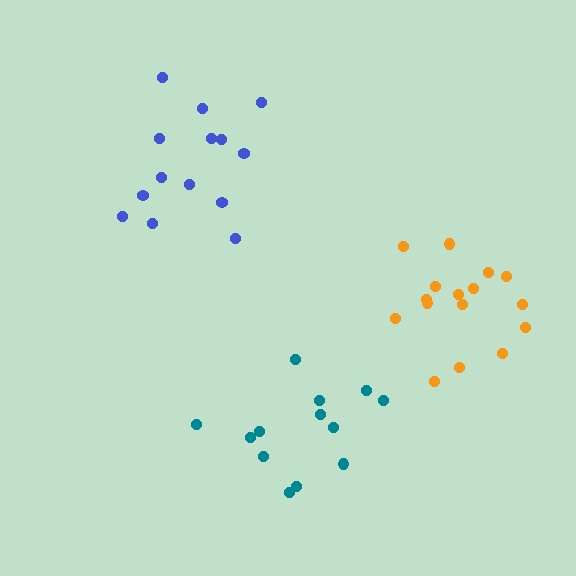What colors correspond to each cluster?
The clusters are colored: teal, orange, blue.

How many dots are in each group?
Group 1: 13 dots, Group 2: 16 dots, Group 3: 14 dots (43 total).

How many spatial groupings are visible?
There are 3 spatial groupings.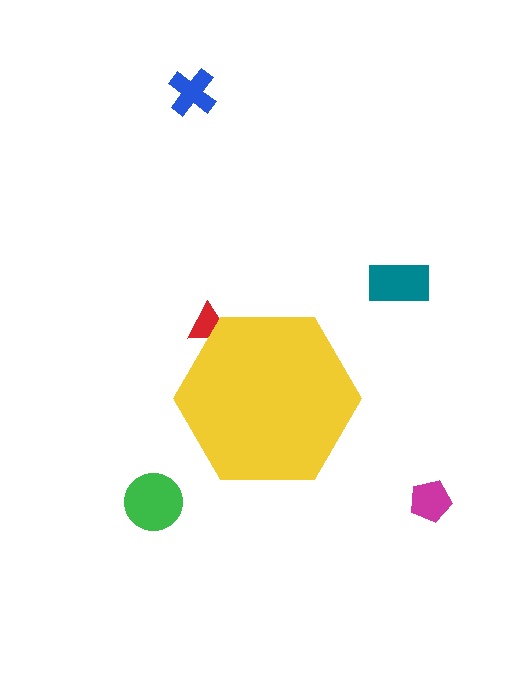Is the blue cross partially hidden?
No, the blue cross is fully visible.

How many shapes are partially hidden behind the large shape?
1 shape is partially hidden.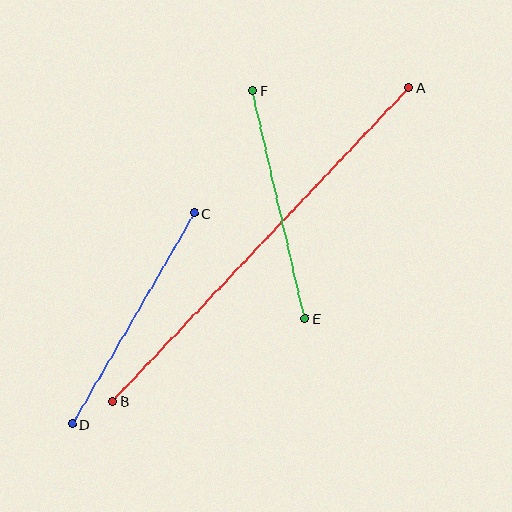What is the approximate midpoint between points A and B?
The midpoint is at approximately (261, 244) pixels.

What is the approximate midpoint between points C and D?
The midpoint is at approximately (133, 319) pixels.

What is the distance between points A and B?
The distance is approximately 432 pixels.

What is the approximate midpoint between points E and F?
The midpoint is at approximately (279, 205) pixels.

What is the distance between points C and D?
The distance is approximately 244 pixels.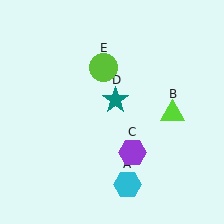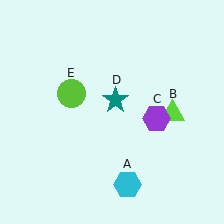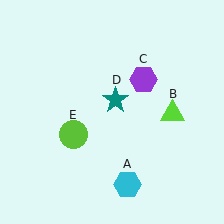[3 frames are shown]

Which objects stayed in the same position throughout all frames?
Cyan hexagon (object A) and lime triangle (object B) and teal star (object D) remained stationary.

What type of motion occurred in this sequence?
The purple hexagon (object C), lime circle (object E) rotated counterclockwise around the center of the scene.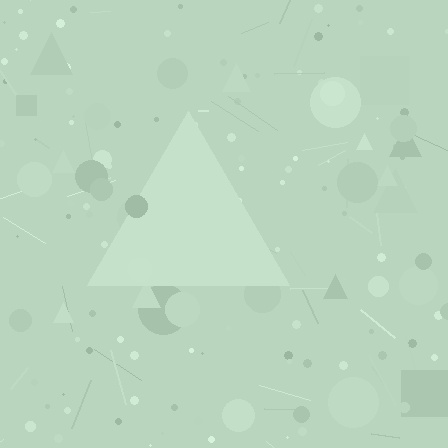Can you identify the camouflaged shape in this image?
The camouflaged shape is a triangle.